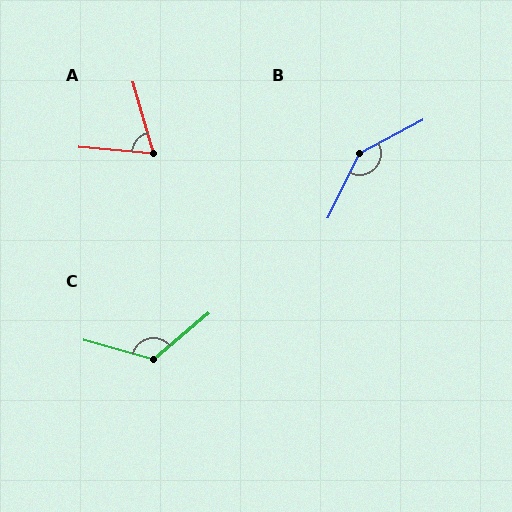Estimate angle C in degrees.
Approximately 124 degrees.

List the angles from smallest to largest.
A (70°), C (124°), B (144°).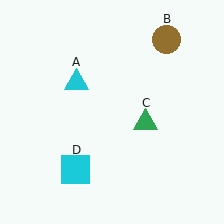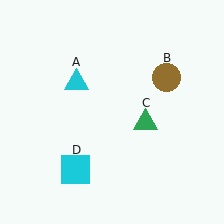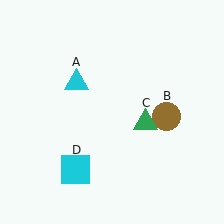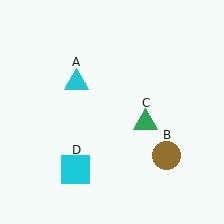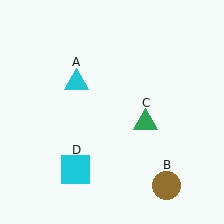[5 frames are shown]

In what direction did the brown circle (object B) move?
The brown circle (object B) moved down.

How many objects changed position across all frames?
1 object changed position: brown circle (object B).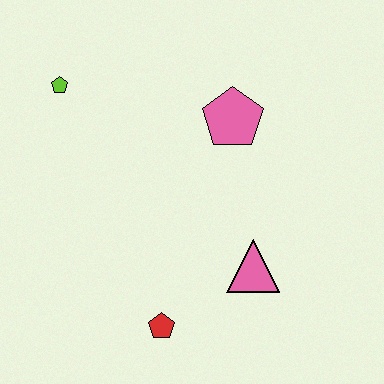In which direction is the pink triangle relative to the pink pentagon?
The pink triangle is below the pink pentagon.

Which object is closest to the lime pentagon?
The pink pentagon is closest to the lime pentagon.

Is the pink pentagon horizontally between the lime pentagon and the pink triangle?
Yes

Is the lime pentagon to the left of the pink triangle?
Yes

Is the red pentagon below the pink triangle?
Yes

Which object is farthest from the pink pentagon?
The red pentagon is farthest from the pink pentagon.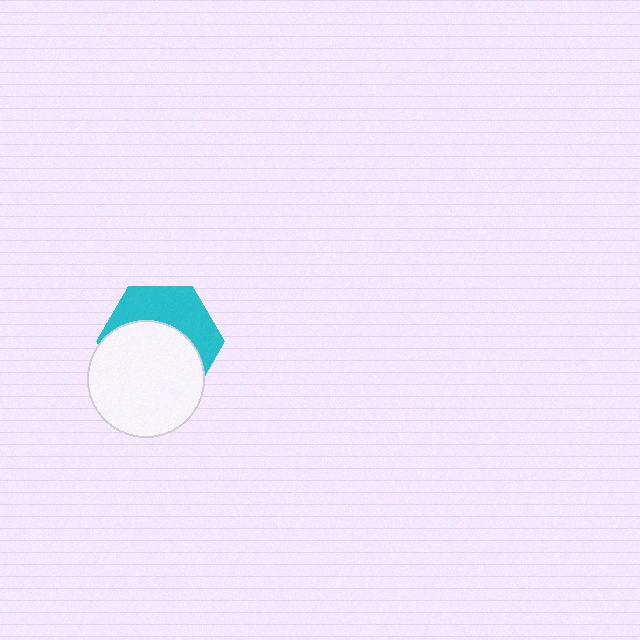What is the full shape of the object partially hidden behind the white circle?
The partially hidden object is a cyan hexagon.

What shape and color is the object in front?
The object in front is a white circle.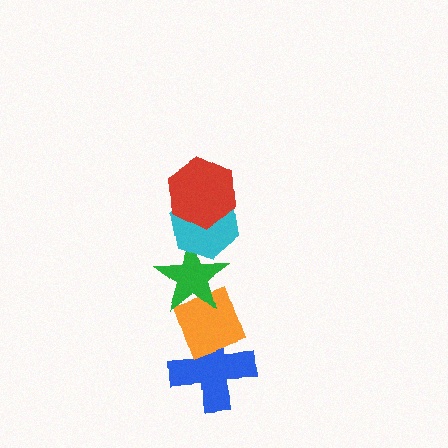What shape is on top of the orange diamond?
The green star is on top of the orange diamond.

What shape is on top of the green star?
The cyan hexagon is on top of the green star.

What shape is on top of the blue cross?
The orange diamond is on top of the blue cross.